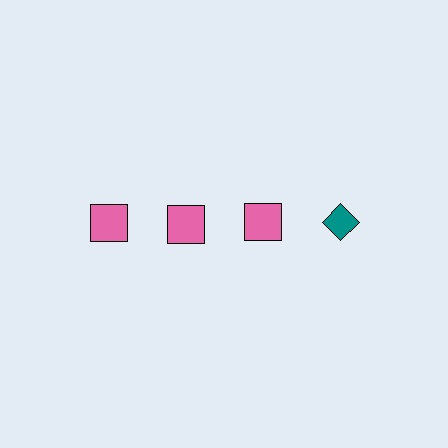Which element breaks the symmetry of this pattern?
The teal diamond in the top row, second from right column breaks the symmetry. All other shapes are pink squares.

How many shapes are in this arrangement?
There are 4 shapes arranged in a grid pattern.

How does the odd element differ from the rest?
It differs in both color (teal instead of pink) and shape (diamond instead of square).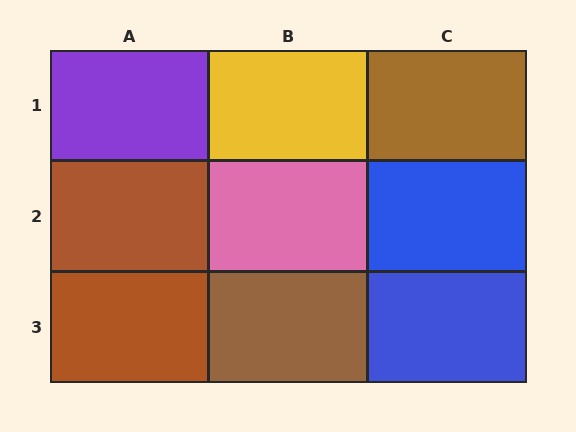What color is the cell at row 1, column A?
Purple.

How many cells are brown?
4 cells are brown.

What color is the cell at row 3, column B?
Brown.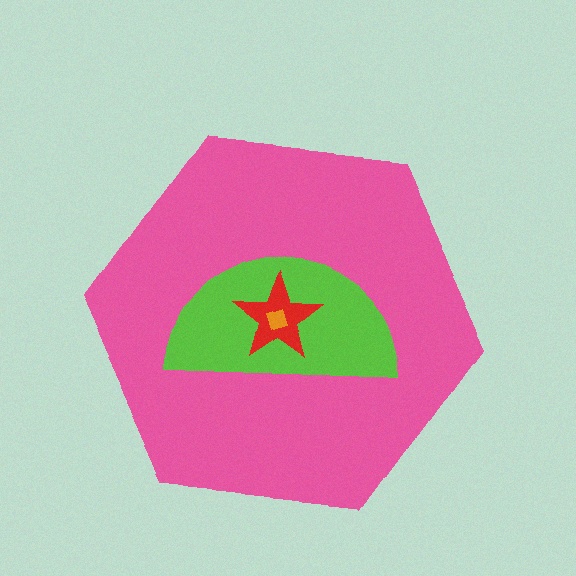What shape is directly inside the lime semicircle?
The red star.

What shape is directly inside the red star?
The orange diamond.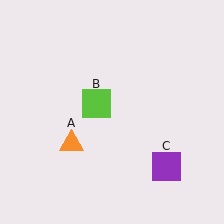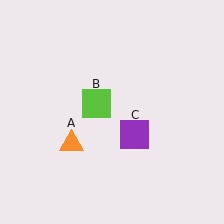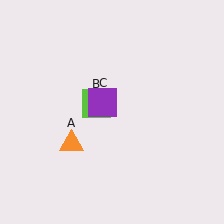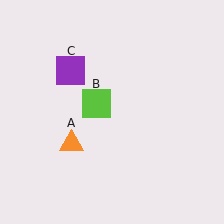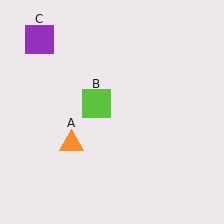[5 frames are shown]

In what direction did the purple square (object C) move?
The purple square (object C) moved up and to the left.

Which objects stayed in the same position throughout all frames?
Orange triangle (object A) and lime square (object B) remained stationary.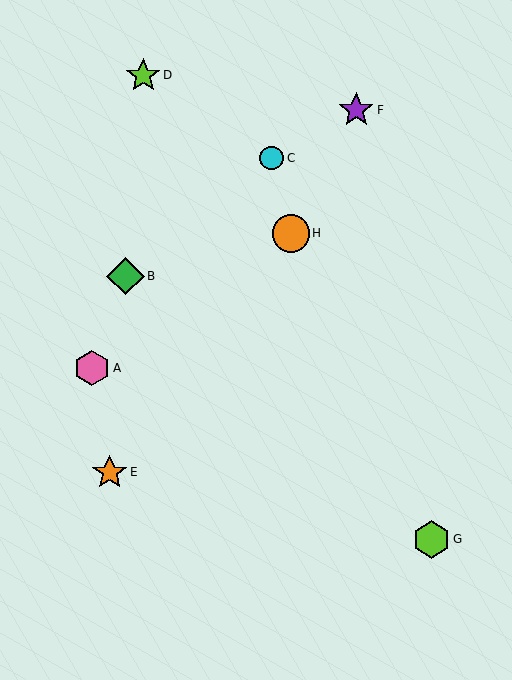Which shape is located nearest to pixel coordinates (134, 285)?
The green diamond (labeled B) at (125, 276) is nearest to that location.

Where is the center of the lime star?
The center of the lime star is at (143, 75).